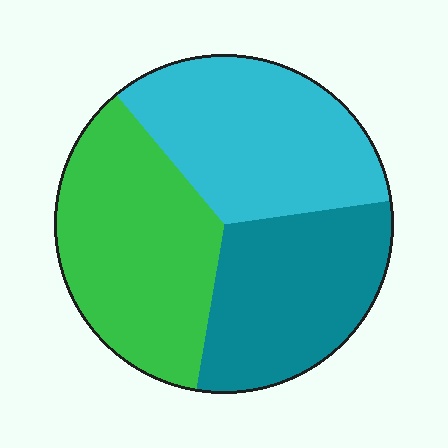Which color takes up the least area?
Teal, at roughly 30%.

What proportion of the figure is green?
Green covers around 35% of the figure.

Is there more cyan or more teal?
Cyan.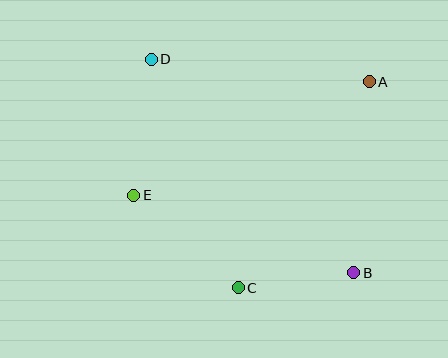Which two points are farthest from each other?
Points B and D are farthest from each other.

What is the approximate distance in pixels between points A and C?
The distance between A and C is approximately 244 pixels.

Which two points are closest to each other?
Points B and C are closest to each other.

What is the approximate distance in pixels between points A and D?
The distance between A and D is approximately 219 pixels.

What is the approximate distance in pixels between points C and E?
The distance between C and E is approximately 140 pixels.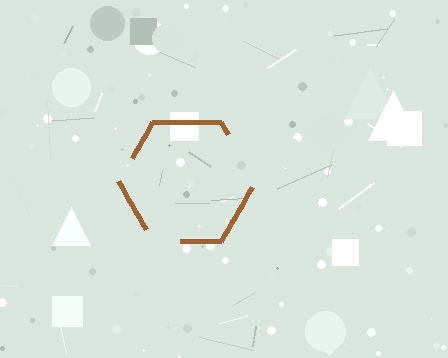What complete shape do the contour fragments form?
The contour fragments form a hexagon.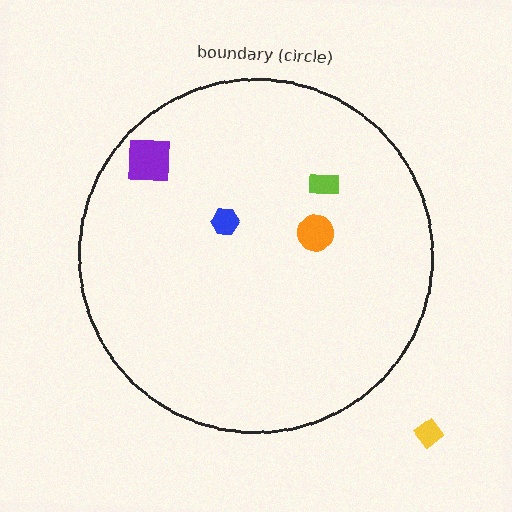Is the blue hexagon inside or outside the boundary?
Inside.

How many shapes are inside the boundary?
4 inside, 1 outside.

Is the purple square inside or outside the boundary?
Inside.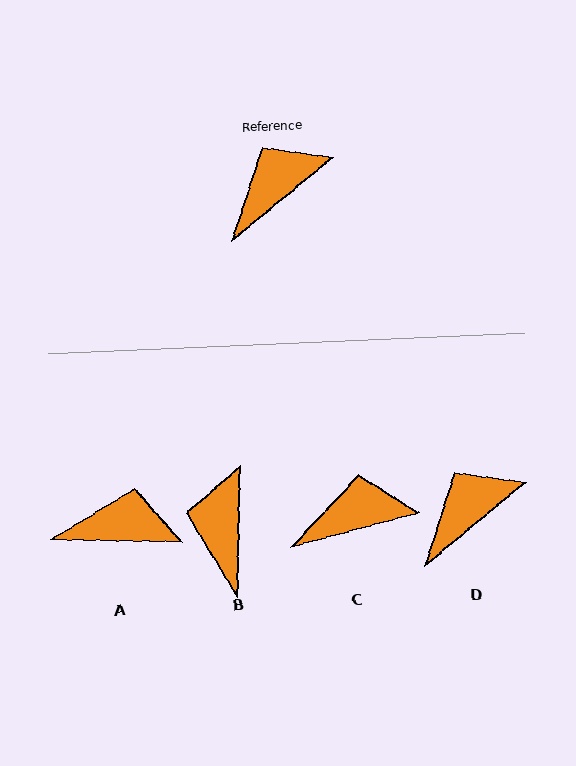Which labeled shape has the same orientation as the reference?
D.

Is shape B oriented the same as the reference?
No, it is off by about 49 degrees.